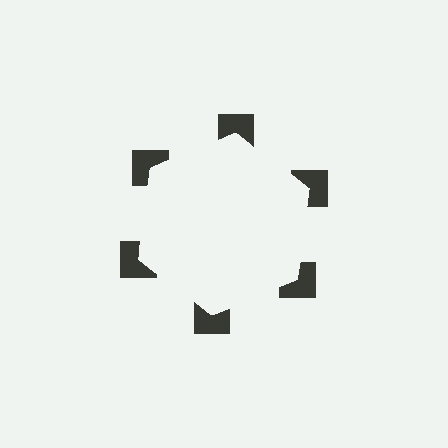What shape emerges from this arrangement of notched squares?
An illusory hexagon — its edges are inferred from the aligned wedge cuts in the notched squares, not physically drawn.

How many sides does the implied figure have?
6 sides.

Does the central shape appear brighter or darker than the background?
It typically appears slightly brighter than the background, even though no actual brightness change is drawn.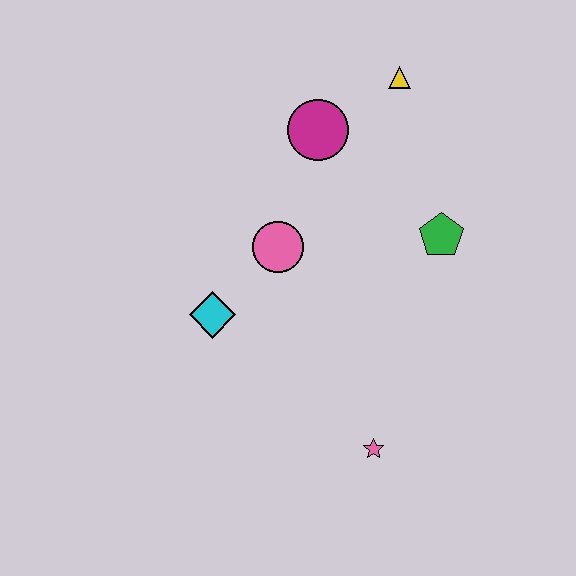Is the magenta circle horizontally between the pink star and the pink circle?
Yes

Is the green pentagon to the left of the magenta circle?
No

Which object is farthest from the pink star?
The yellow triangle is farthest from the pink star.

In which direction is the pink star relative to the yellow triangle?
The pink star is below the yellow triangle.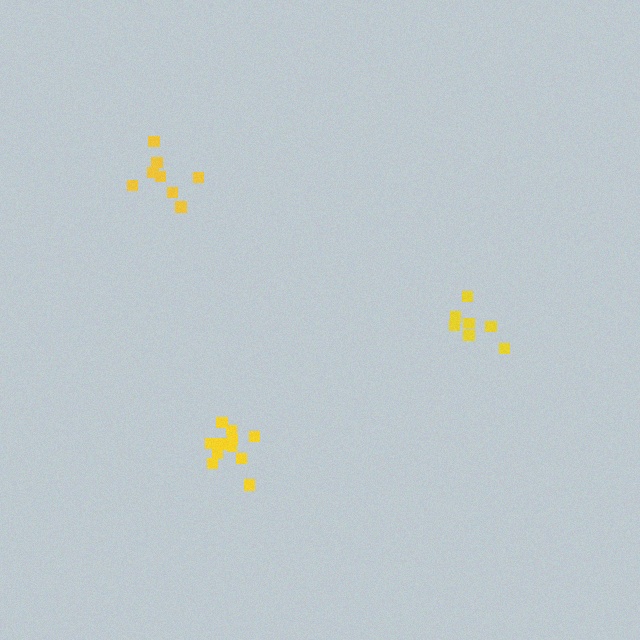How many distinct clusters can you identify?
There are 3 distinct clusters.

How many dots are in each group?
Group 1: 7 dots, Group 2: 11 dots, Group 3: 8 dots (26 total).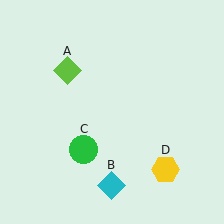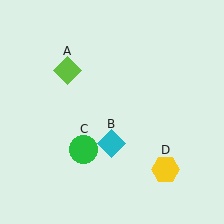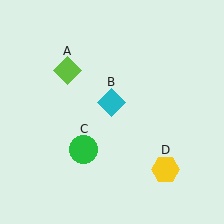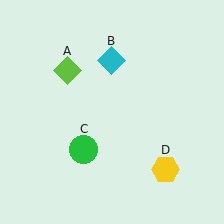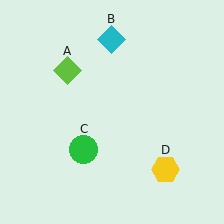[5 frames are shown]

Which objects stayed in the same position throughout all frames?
Lime diamond (object A) and green circle (object C) and yellow hexagon (object D) remained stationary.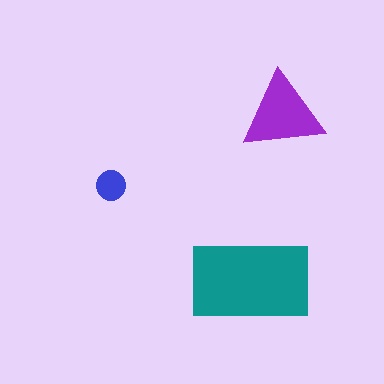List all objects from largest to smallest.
The teal rectangle, the purple triangle, the blue circle.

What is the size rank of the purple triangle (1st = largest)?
2nd.